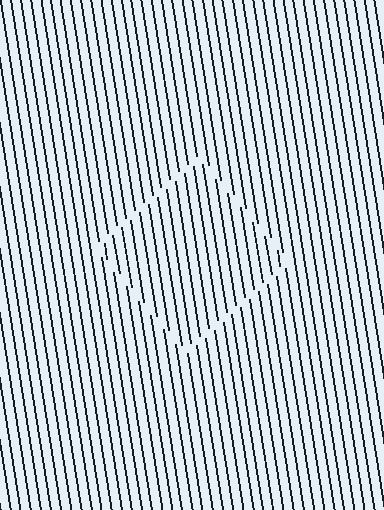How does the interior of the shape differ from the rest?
The interior of the shape contains the same grating, shifted by half a period — the contour is defined by the phase discontinuity where line-ends from the inner and outer gratings abut.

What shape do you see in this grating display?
An illusory square. The interior of the shape contains the same grating, shifted by half a period — the contour is defined by the phase discontinuity where line-ends from the inner and outer gratings abut.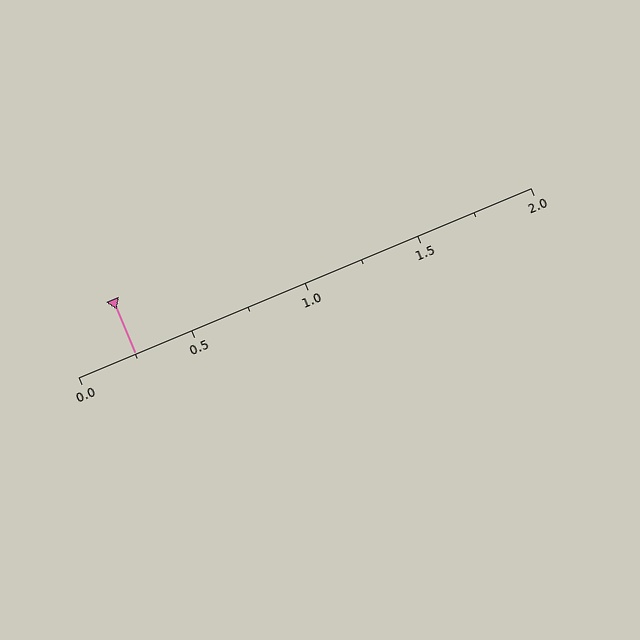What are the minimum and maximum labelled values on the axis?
The axis runs from 0.0 to 2.0.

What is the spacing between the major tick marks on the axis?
The major ticks are spaced 0.5 apart.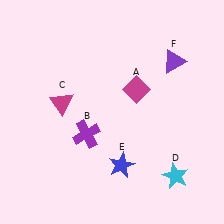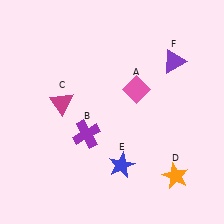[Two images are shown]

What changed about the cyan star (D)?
In Image 1, D is cyan. In Image 2, it changed to orange.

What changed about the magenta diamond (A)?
In Image 1, A is magenta. In Image 2, it changed to pink.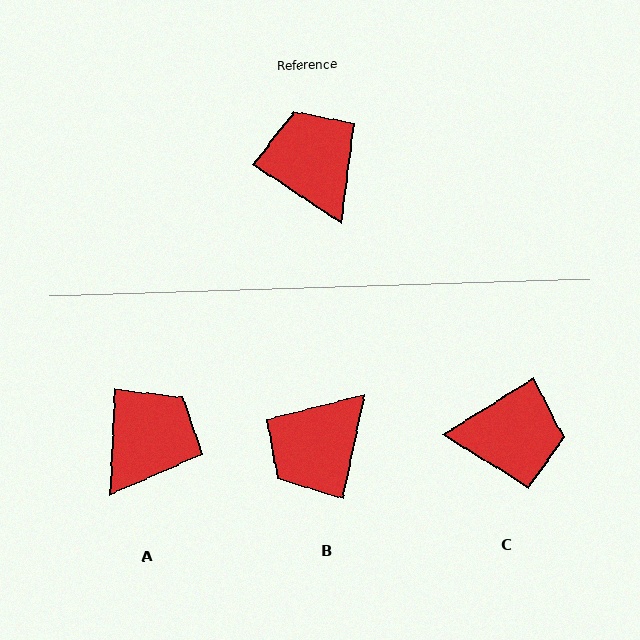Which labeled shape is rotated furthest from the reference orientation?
C, about 115 degrees away.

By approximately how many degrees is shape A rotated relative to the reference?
Approximately 59 degrees clockwise.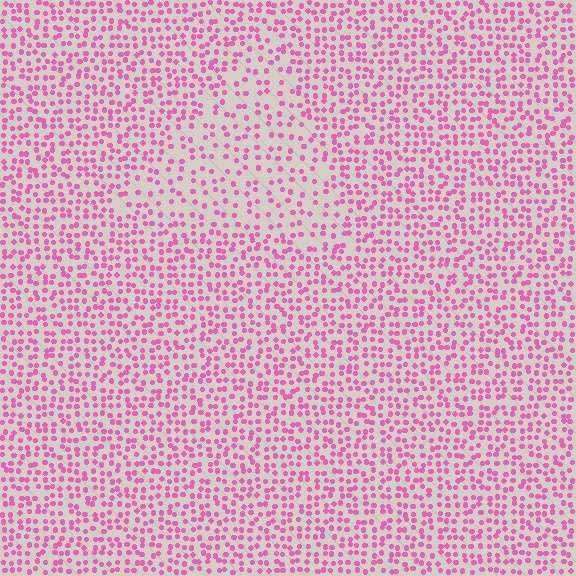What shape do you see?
I see a triangle.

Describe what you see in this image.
The image contains small pink elements arranged at two different densities. A triangle-shaped region is visible where the elements are less densely packed than the surrounding area.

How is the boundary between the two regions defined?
The boundary is defined by a change in element density (approximately 1.8x ratio). All elements are the same color, size, and shape.